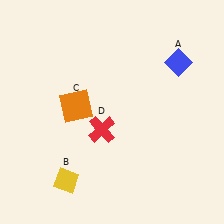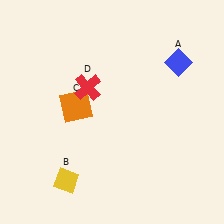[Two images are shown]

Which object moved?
The red cross (D) moved up.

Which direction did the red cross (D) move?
The red cross (D) moved up.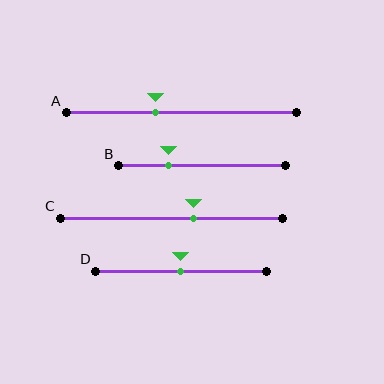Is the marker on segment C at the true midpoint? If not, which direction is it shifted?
No, the marker on segment C is shifted to the right by about 10% of the segment length.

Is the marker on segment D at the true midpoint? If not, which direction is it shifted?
Yes, the marker on segment D is at the true midpoint.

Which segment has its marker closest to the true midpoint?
Segment D has its marker closest to the true midpoint.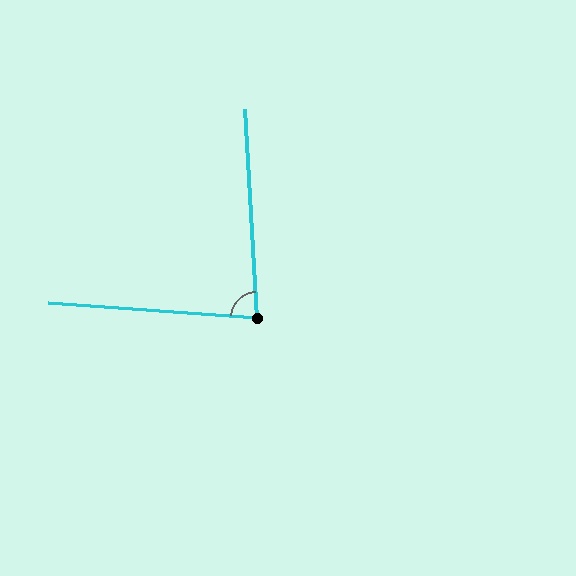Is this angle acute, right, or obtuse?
It is acute.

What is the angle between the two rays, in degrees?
Approximately 83 degrees.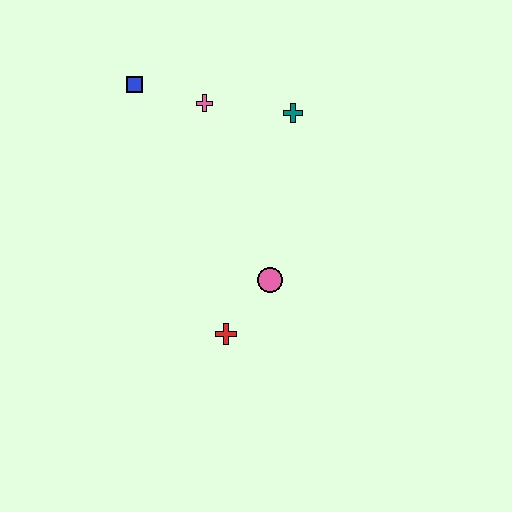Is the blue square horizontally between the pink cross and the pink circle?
No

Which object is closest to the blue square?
The pink cross is closest to the blue square.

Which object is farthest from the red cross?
The blue square is farthest from the red cross.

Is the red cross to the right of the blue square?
Yes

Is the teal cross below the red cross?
No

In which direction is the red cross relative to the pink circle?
The red cross is below the pink circle.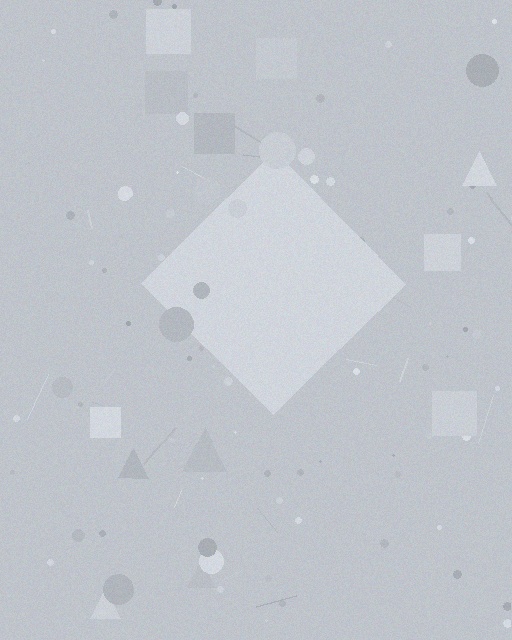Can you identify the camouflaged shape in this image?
The camouflaged shape is a diamond.